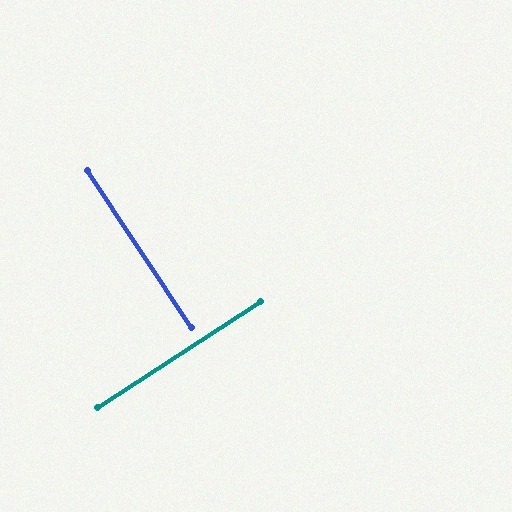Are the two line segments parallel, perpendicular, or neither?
Perpendicular — they meet at approximately 89°.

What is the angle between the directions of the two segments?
Approximately 89 degrees.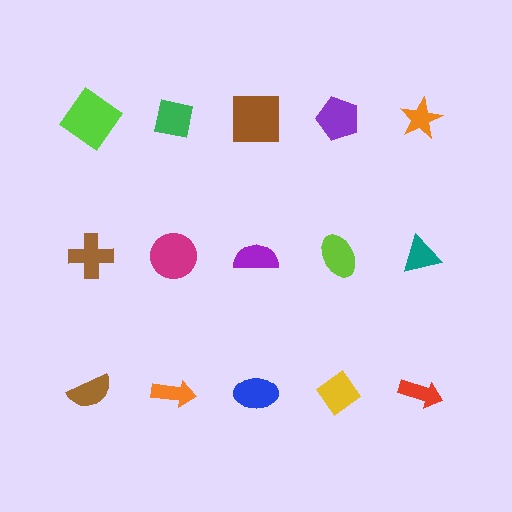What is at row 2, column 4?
A lime ellipse.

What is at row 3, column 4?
A yellow diamond.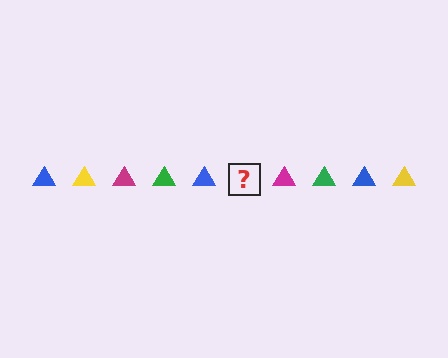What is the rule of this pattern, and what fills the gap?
The rule is that the pattern cycles through blue, yellow, magenta, green triangles. The gap should be filled with a yellow triangle.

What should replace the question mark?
The question mark should be replaced with a yellow triangle.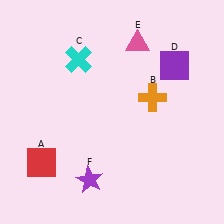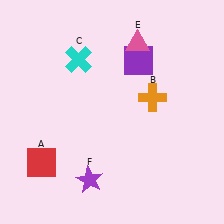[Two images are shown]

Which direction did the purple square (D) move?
The purple square (D) moved left.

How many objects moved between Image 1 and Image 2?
1 object moved between the two images.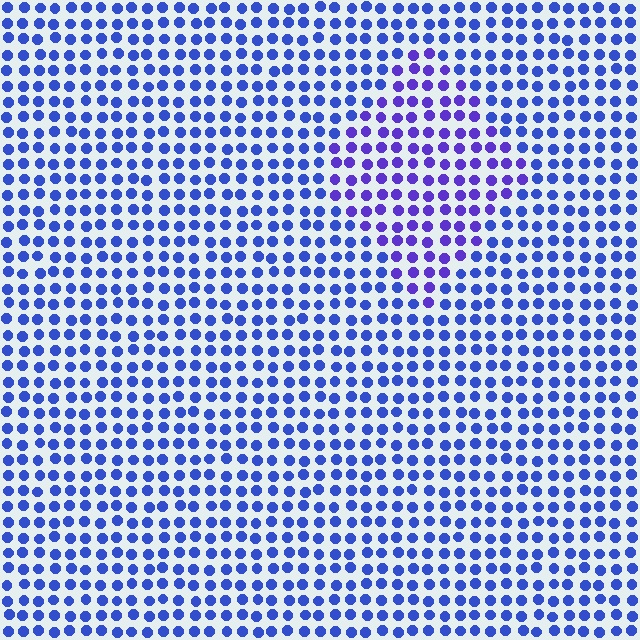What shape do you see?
I see a diamond.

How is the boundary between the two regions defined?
The boundary is defined purely by a slight shift in hue (about 27 degrees). Spacing, size, and orientation are identical on both sides.